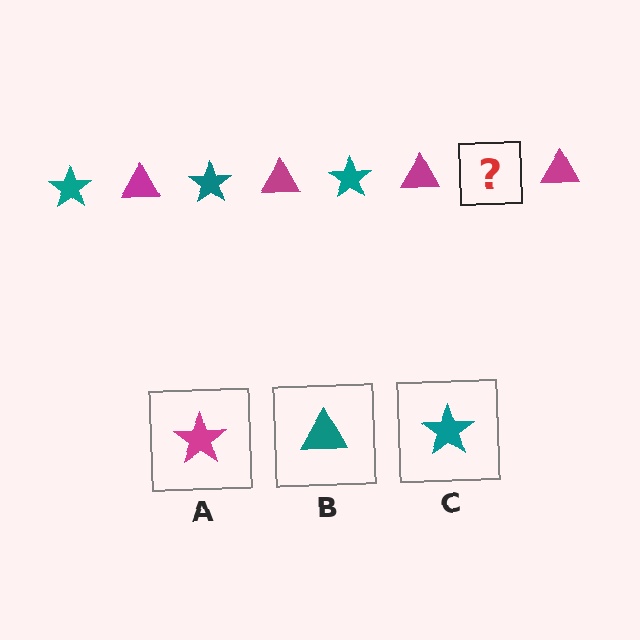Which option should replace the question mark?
Option C.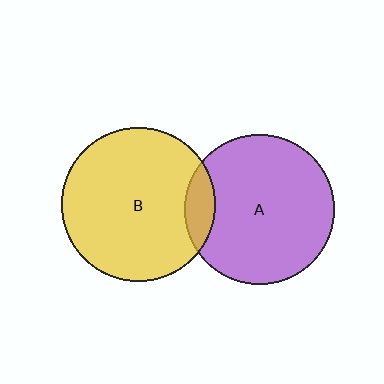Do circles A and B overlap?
Yes.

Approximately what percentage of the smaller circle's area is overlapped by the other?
Approximately 10%.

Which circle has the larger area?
Circle B (yellow).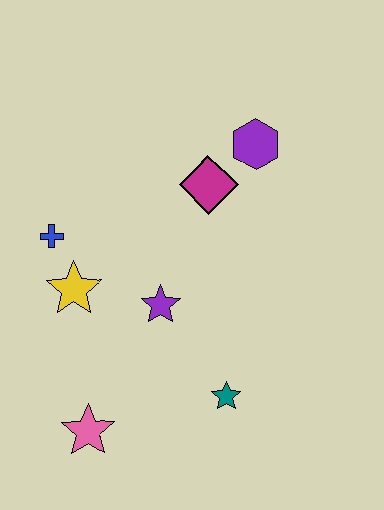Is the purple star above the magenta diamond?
No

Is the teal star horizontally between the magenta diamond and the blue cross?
No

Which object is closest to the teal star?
The purple star is closest to the teal star.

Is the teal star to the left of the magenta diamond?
No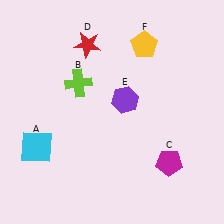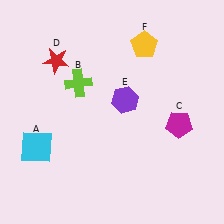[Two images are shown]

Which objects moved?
The objects that moved are: the magenta pentagon (C), the red star (D).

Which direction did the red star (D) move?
The red star (D) moved left.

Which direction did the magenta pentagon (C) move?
The magenta pentagon (C) moved up.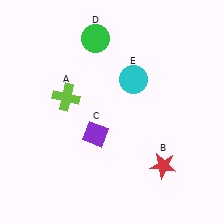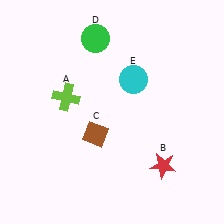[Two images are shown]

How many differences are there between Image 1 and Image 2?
There is 1 difference between the two images.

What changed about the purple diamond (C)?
In Image 1, C is purple. In Image 2, it changed to brown.